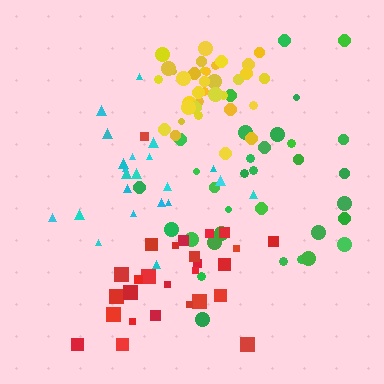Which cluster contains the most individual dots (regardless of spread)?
Yellow (35).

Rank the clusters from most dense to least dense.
yellow, cyan, red, green.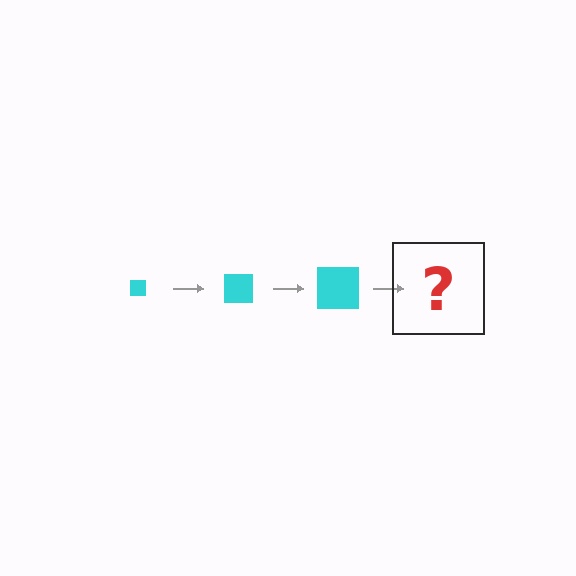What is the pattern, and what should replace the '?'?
The pattern is that the square gets progressively larger each step. The '?' should be a cyan square, larger than the previous one.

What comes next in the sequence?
The next element should be a cyan square, larger than the previous one.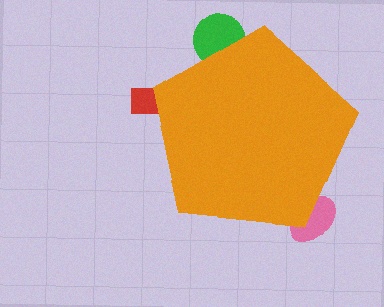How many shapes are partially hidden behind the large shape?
3 shapes are partially hidden.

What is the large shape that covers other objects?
An orange pentagon.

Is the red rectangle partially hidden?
Yes, the red rectangle is partially hidden behind the orange pentagon.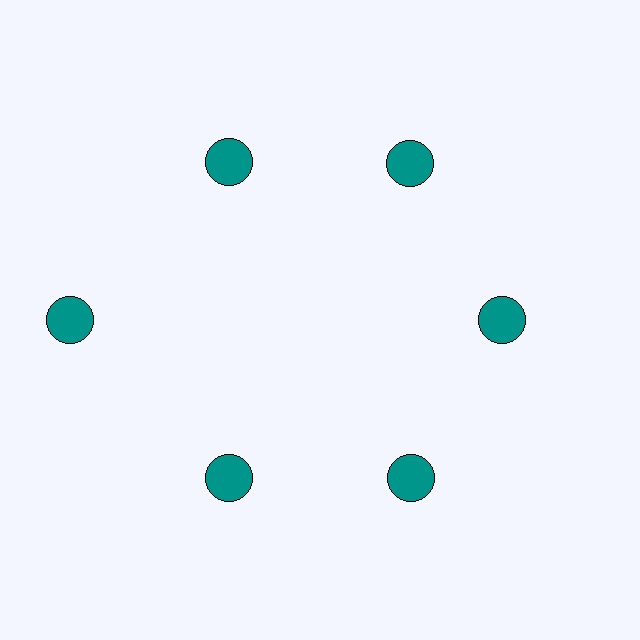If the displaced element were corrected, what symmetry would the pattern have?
It would have 6-fold rotational symmetry — the pattern would map onto itself every 60 degrees.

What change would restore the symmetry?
The symmetry would be restored by moving it inward, back onto the ring so that all 6 circles sit at equal angles and equal distance from the center.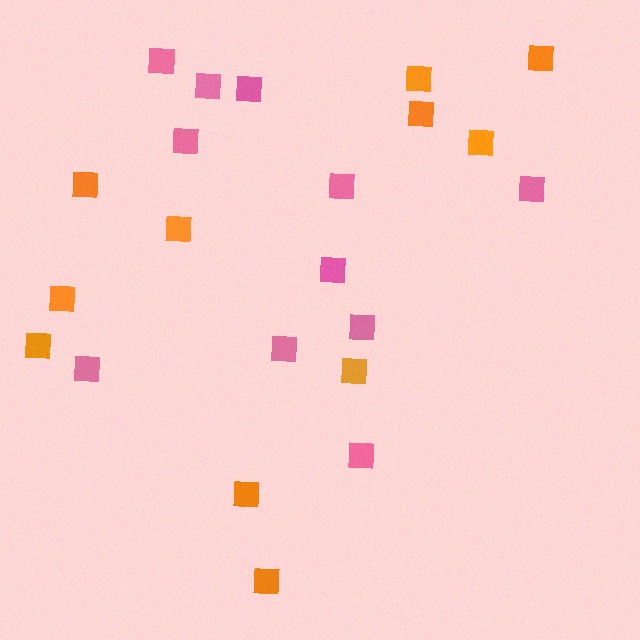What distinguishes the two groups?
There are 2 groups: one group of orange squares (11) and one group of pink squares (11).